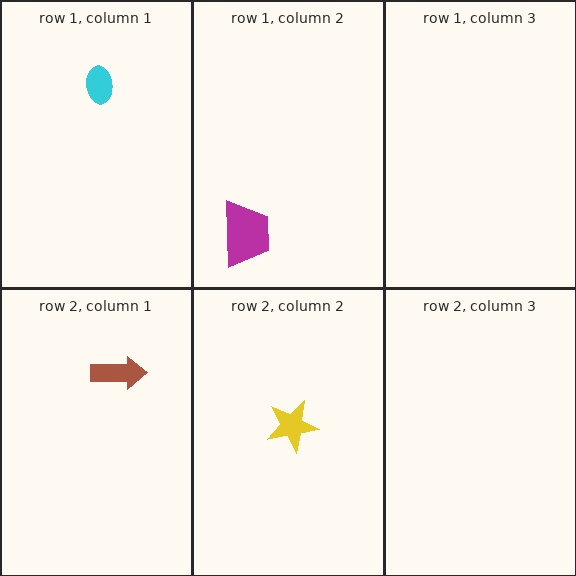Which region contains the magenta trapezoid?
The row 1, column 2 region.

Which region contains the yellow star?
The row 2, column 2 region.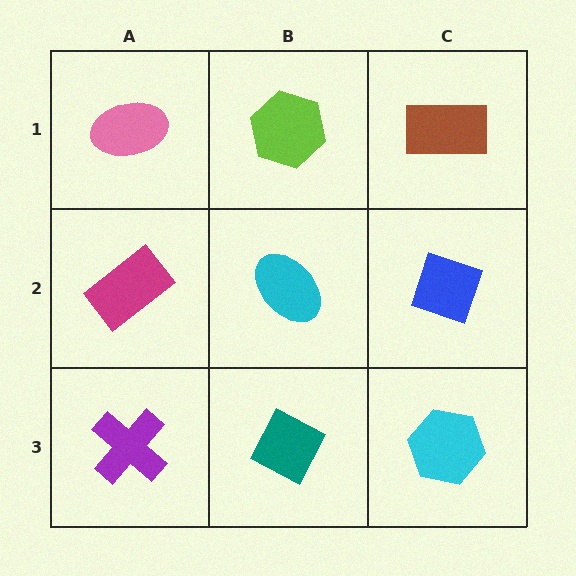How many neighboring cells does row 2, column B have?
4.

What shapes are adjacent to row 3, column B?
A cyan ellipse (row 2, column B), a purple cross (row 3, column A), a cyan hexagon (row 3, column C).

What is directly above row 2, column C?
A brown rectangle.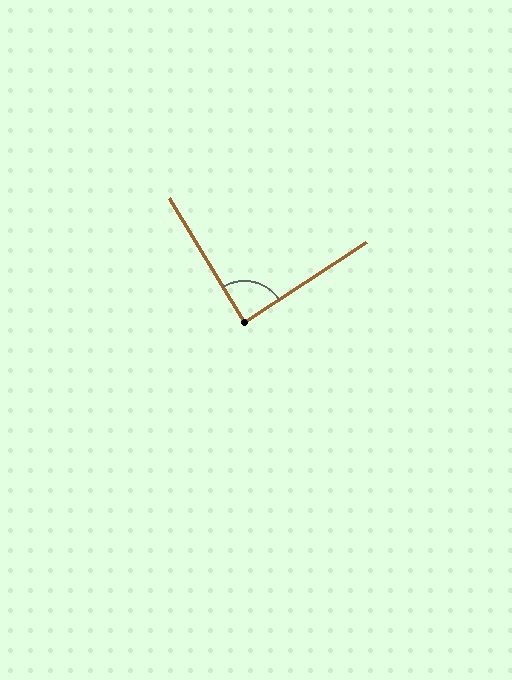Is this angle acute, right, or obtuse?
It is approximately a right angle.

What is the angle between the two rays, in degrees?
Approximately 88 degrees.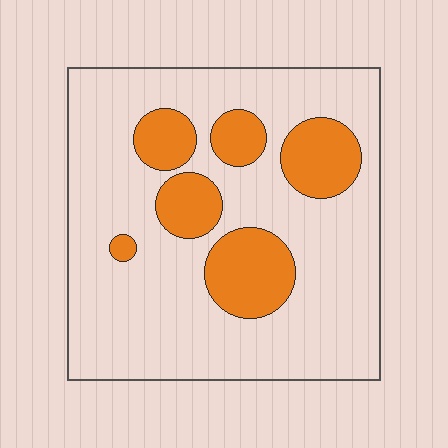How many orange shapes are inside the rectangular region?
6.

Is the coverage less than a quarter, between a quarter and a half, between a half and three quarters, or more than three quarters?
Less than a quarter.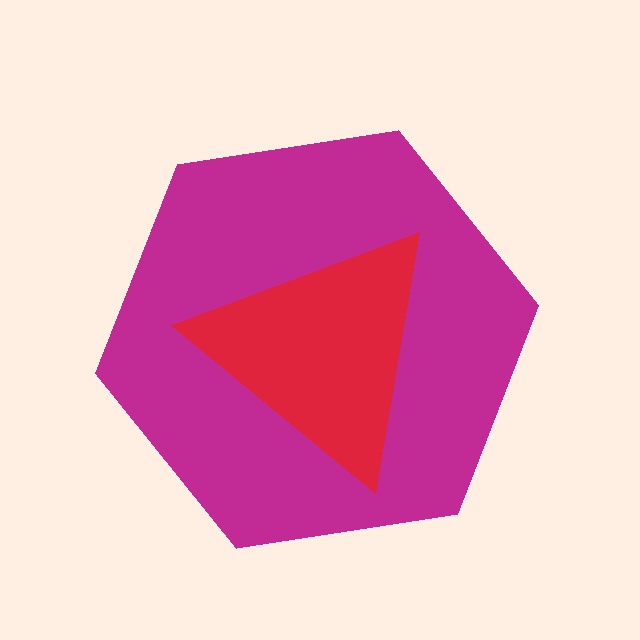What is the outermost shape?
The magenta hexagon.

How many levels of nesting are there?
2.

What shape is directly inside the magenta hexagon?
The red triangle.